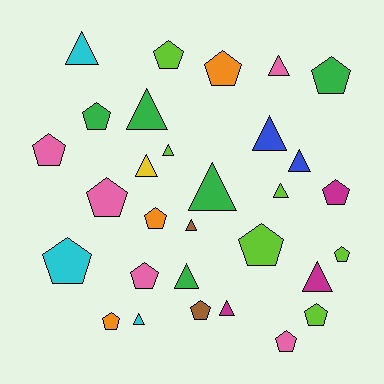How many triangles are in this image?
There are 14 triangles.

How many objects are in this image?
There are 30 objects.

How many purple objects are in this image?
There are no purple objects.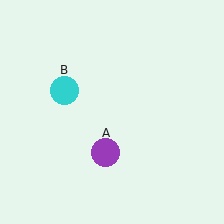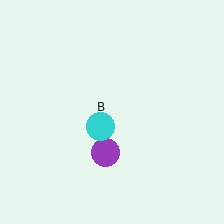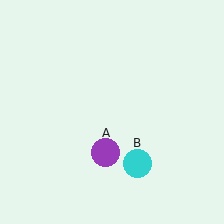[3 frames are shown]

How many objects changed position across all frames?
1 object changed position: cyan circle (object B).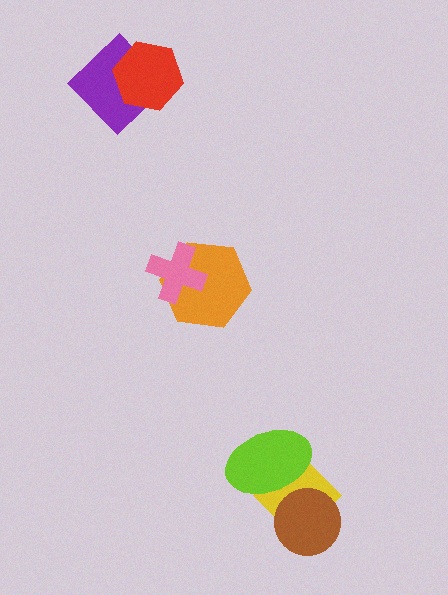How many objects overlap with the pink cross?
1 object overlaps with the pink cross.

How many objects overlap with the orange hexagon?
1 object overlaps with the orange hexagon.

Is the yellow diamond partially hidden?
Yes, it is partially covered by another shape.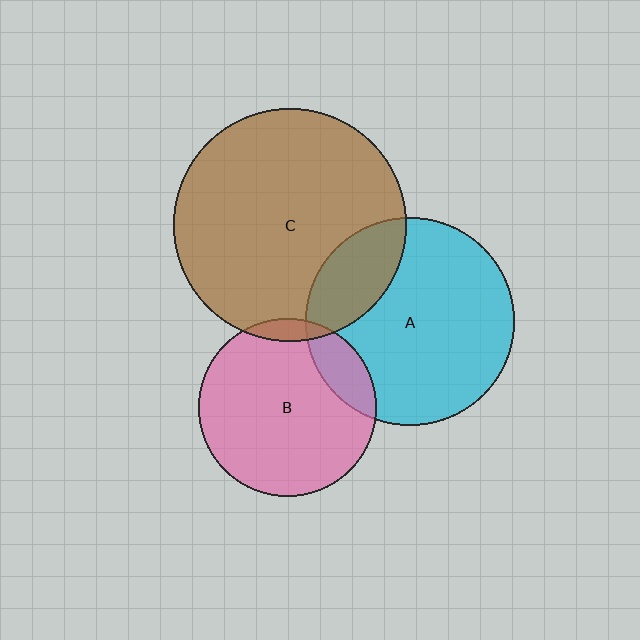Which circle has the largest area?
Circle C (brown).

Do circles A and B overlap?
Yes.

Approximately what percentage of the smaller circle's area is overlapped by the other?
Approximately 15%.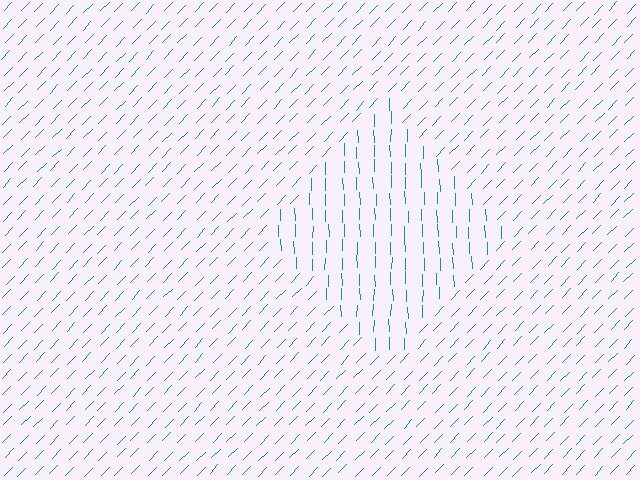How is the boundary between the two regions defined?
The boundary is defined purely by a change in line orientation (approximately 45 degrees difference). All lines are the same color and thickness.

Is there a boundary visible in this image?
Yes, there is a texture boundary formed by a change in line orientation.